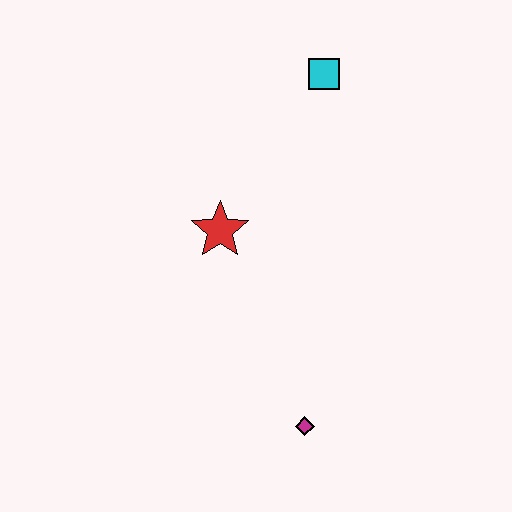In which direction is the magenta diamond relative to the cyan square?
The magenta diamond is below the cyan square.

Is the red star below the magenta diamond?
No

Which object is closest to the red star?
The cyan square is closest to the red star.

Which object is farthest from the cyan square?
The magenta diamond is farthest from the cyan square.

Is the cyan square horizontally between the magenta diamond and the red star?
No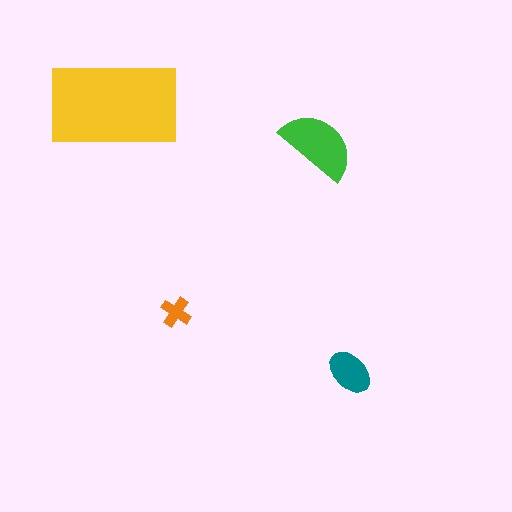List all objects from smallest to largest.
The orange cross, the teal ellipse, the green semicircle, the yellow rectangle.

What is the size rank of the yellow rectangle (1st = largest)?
1st.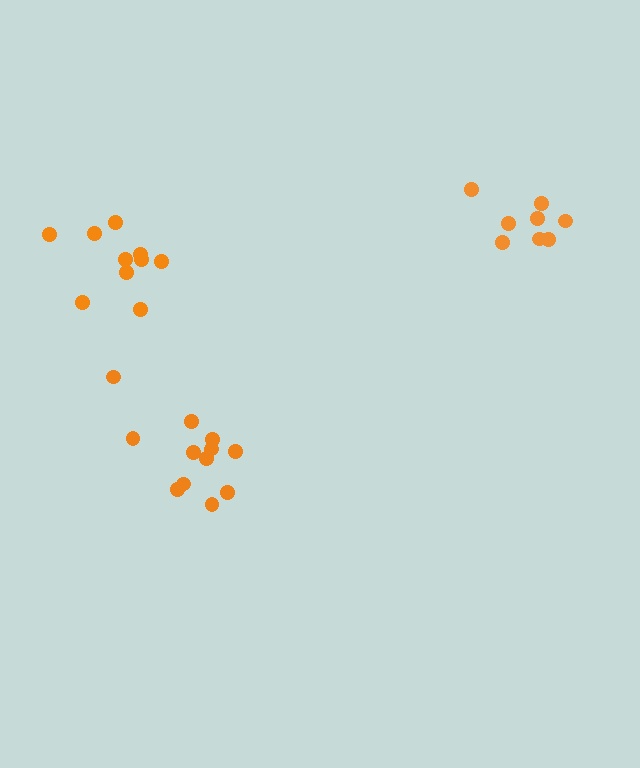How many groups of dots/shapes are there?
There are 3 groups.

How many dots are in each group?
Group 1: 8 dots, Group 2: 10 dots, Group 3: 12 dots (30 total).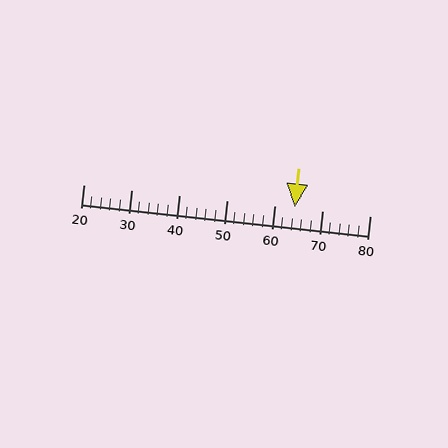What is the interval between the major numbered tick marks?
The major tick marks are spaced 10 units apart.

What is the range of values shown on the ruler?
The ruler shows values from 20 to 80.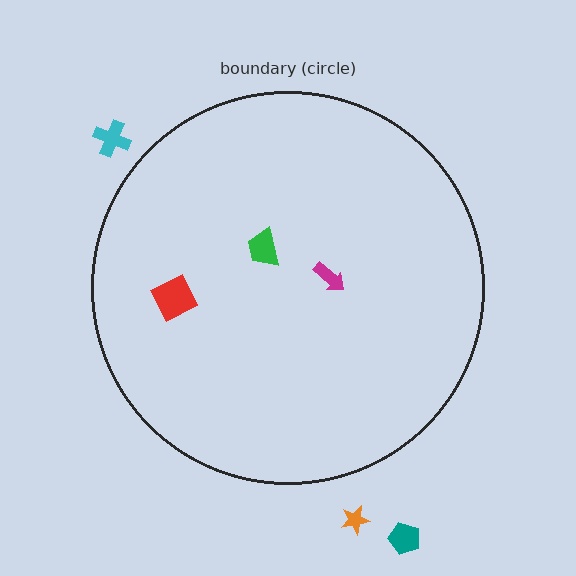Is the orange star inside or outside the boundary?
Outside.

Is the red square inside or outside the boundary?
Inside.